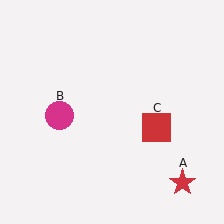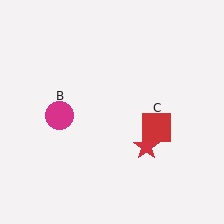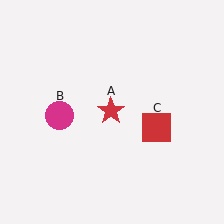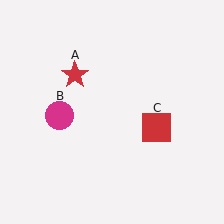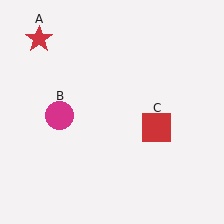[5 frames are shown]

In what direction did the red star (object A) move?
The red star (object A) moved up and to the left.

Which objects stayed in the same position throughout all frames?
Magenta circle (object B) and red square (object C) remained stationary.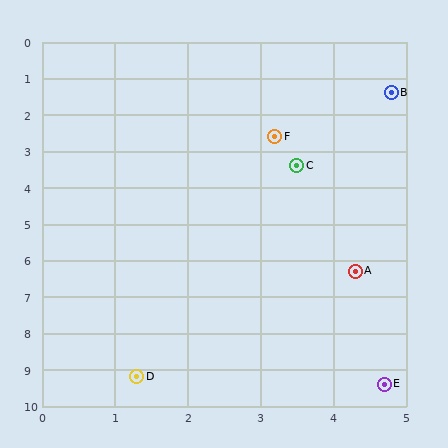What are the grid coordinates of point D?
Point D is at approximately (1.3, 9.2).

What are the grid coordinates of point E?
Point E is at approximately (4.7, 9.4).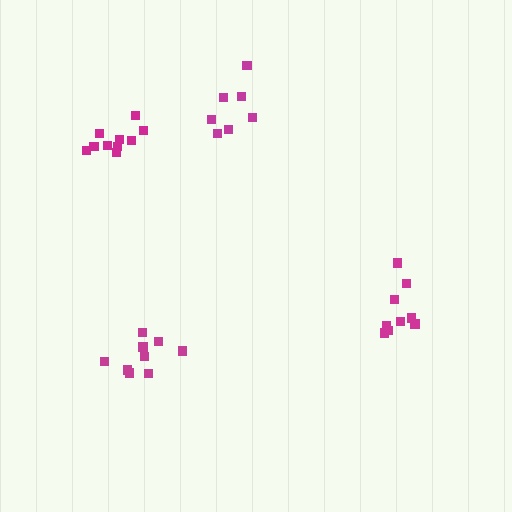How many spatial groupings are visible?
There are 4 spatial groupings.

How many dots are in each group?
Group 1: 9 dots, Group 2: 9 dots, Group 3: 10 dots, Group 4: 7 dots (35 total).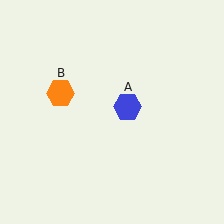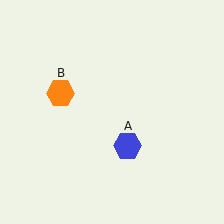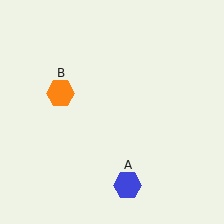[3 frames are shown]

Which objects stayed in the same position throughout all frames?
Orange hexagon (object B) remained stationary.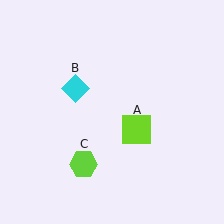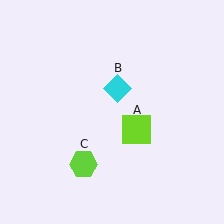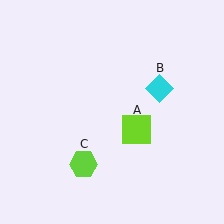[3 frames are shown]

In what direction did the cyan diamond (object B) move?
The cyan diamond (object B) moved right.